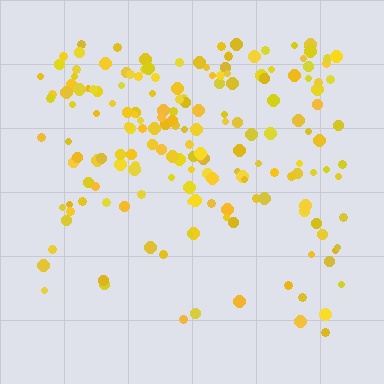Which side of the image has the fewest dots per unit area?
The bottom.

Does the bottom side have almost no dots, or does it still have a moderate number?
Still a moderate number, just noticeably fewer than the top.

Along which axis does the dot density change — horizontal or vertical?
Vertical.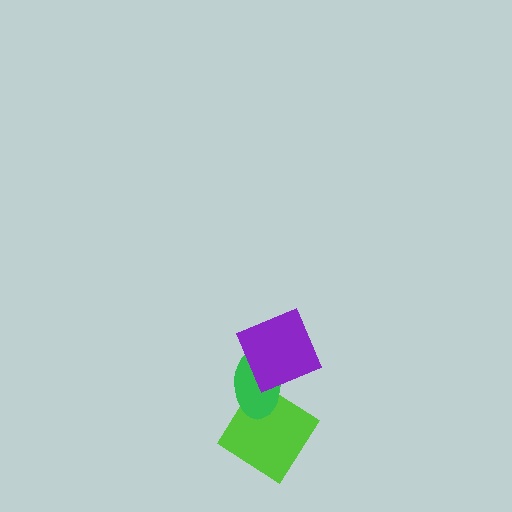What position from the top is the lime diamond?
The lime diamond is 3rd from the top.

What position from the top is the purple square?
The purple square is 1st from the top.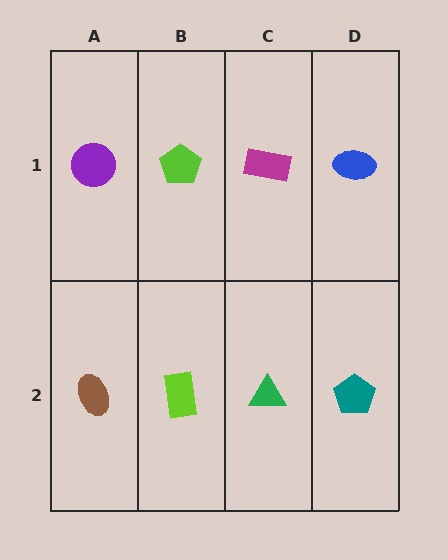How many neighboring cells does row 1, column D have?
2.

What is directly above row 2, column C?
A magenta rectangle.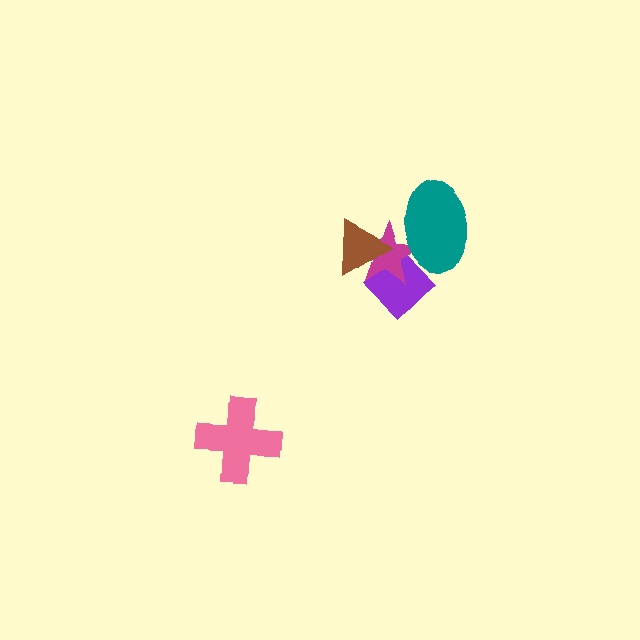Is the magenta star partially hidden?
Yes, it is partially covered by another shape.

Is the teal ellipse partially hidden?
No, no other shape covers it.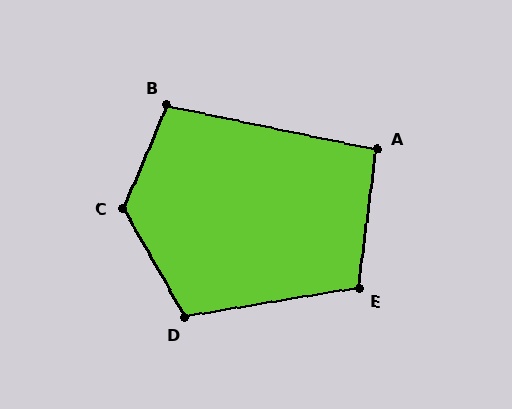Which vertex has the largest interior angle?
C, at approximately 127 degrees.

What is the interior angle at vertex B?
Approximately 101 degrees (obtuse).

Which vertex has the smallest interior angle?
A, at approximately 94 degrees.